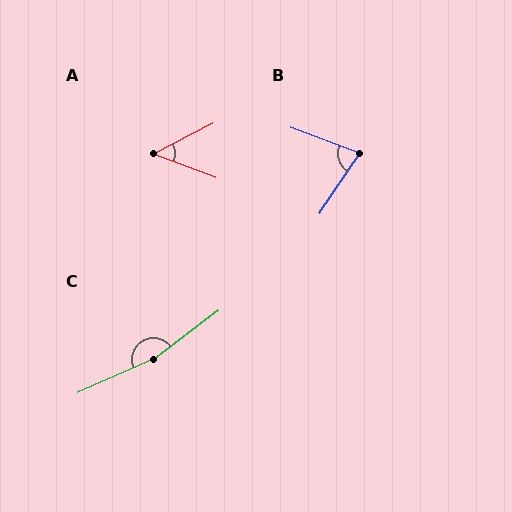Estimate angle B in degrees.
Approximately 76 degrees.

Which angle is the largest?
C, at approximately 166 degrees.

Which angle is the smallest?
A, at approximately 48 degrees.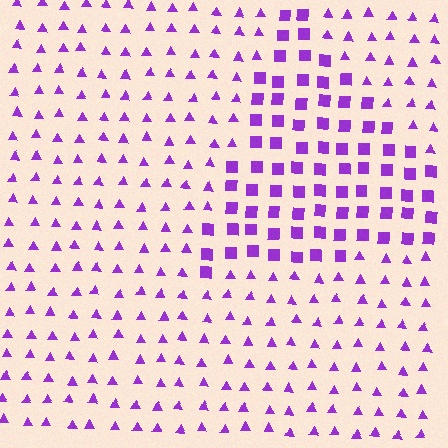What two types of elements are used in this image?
The image uses squares inside the triangle region and triangles outside it.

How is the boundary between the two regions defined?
The boundary is defined by a change in element shape: squares inside vs. triangles outside. All elements share the same color and spacing.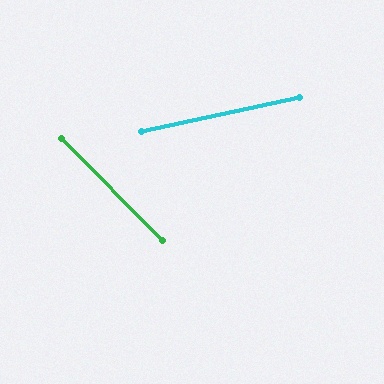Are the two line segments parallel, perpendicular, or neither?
Neither parallel nor perpendicular — they differ by about 58°.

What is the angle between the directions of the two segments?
Approximately 58 degrees.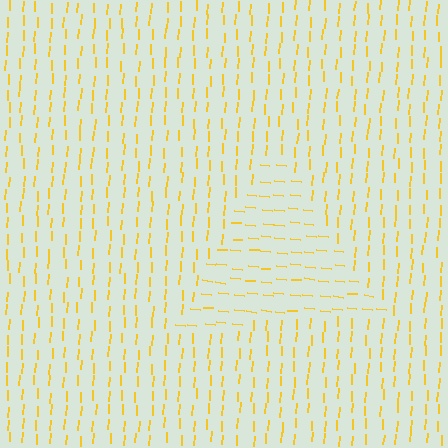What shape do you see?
I see a triangle.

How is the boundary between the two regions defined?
The boundary is defined purely by a change in line orientation (approximately 87 degrees difference). All lines are the same color and thickness.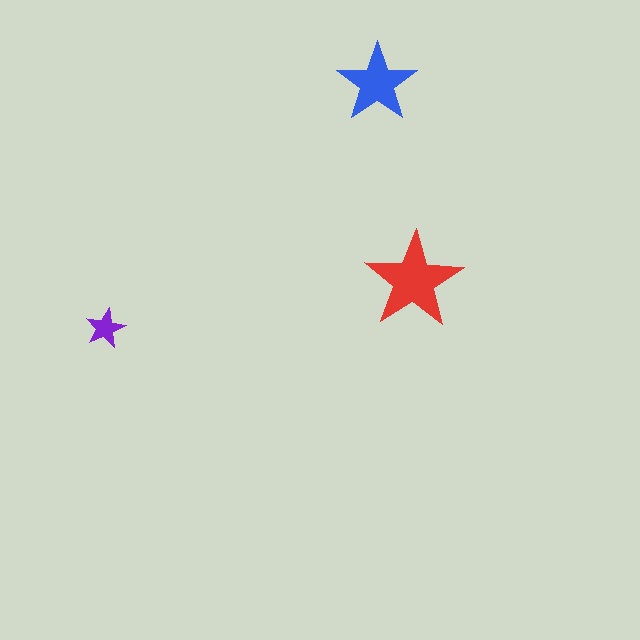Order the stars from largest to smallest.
the red one, the blue one, the purple one.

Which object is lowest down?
The purple star is bottommost.